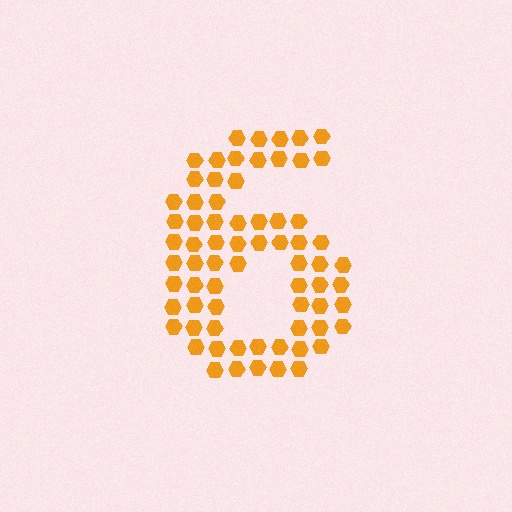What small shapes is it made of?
It is made of small hexagons.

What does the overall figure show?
The overall figure shows the digit 6.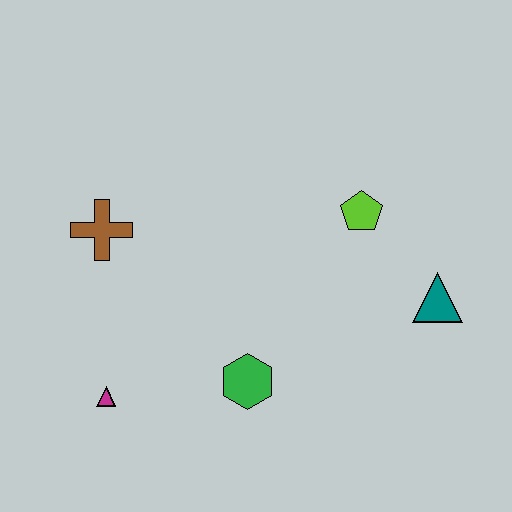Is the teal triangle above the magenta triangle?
Yes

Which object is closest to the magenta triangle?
The green hexagon is closest to the magenta triangle.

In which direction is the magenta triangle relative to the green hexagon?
The magenta triangle is to the left of the green hexagon.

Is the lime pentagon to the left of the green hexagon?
No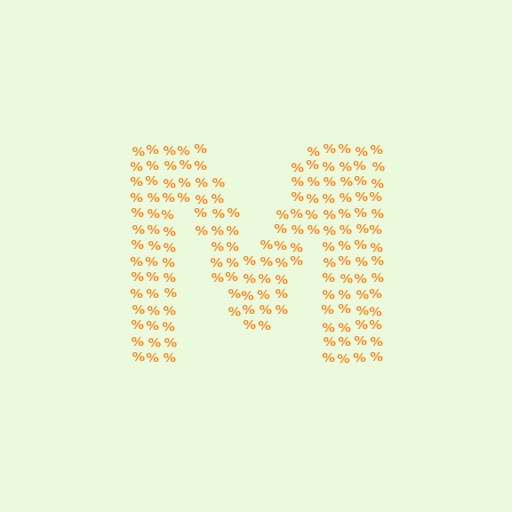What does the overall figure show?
The overall figure shows the letter M.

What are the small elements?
The small elements are percent signs.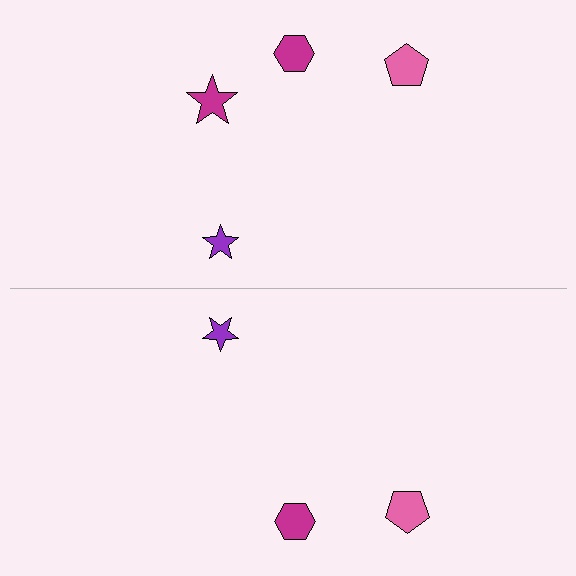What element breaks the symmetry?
A magenta star is missing from the bottom side.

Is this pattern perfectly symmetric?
No, the pattern is not perfectly symmetric. A magenta star is missing from the bottom side.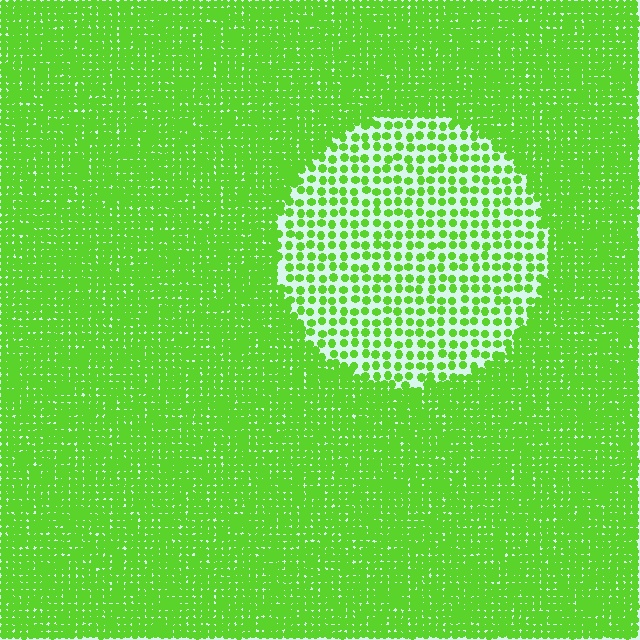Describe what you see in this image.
The image contains small lime elements arranged at two different densities. A circle-shaped region is visible where the elements are less densely packed than the surrounding area.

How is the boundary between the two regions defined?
The boundary is defined by a change in element density (approximately 2.5x ratio). All elements are the same color, size, and shape.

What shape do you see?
I see a circle.